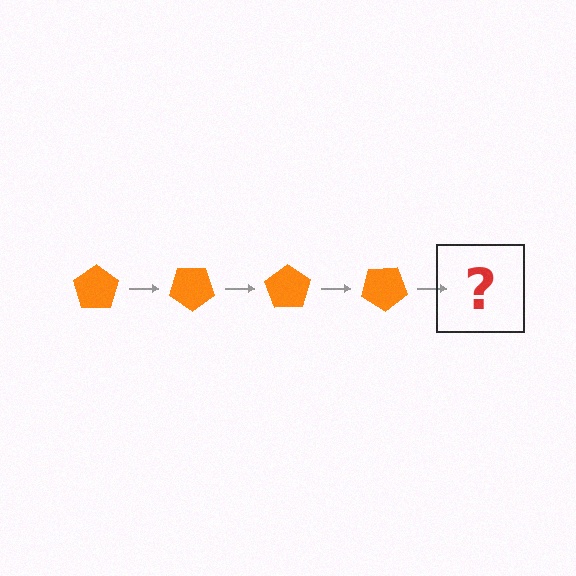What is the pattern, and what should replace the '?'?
The pattern is that the pentagon rotates 35 degrees each step. The '?' should be an orange pentagon rotated 140 degrees.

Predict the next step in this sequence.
The next step is an orange pentagon rotated 140 degrees.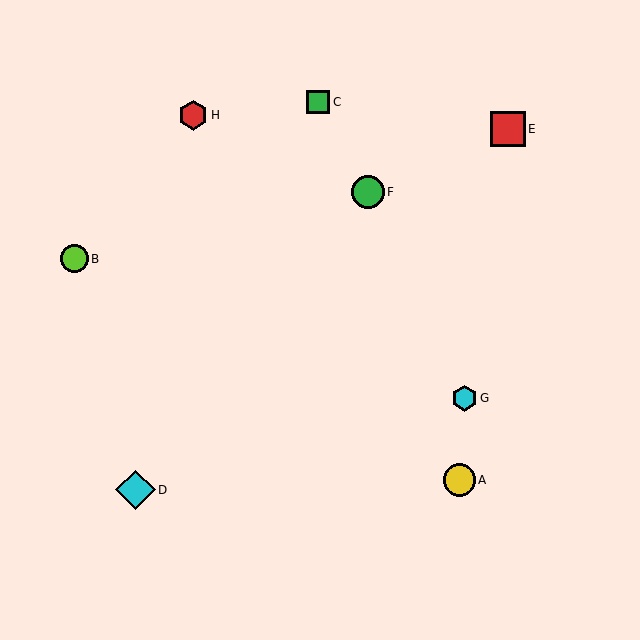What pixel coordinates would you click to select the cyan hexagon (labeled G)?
Click at (464, 398) to select the cyan hexagon G.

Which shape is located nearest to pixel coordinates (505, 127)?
The red square (labeled E) at (508, 129) is nearest to that location.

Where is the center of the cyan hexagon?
The center of the cyan hexagon is at (464, 398).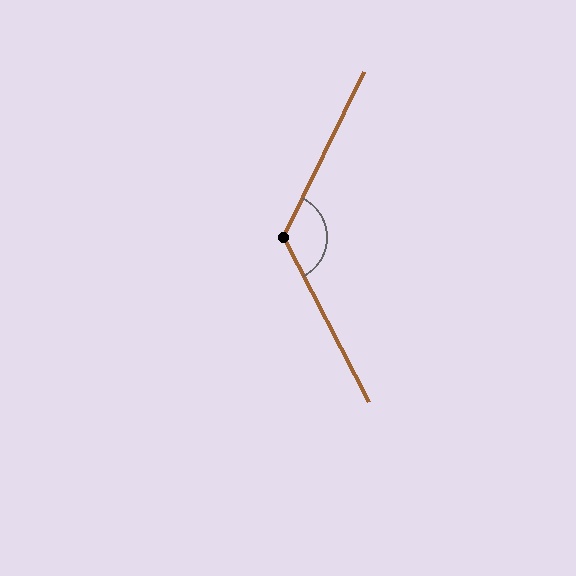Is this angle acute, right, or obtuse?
It is obtuse.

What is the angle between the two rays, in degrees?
Approximately 127 degrees.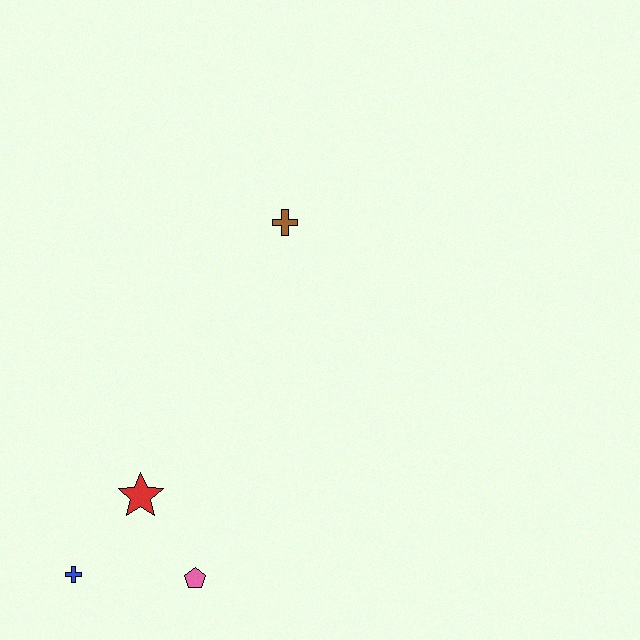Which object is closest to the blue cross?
The red star is closest to the blue cross.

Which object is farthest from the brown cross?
The blue cross is farthest from the brown cross.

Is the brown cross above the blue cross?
Yes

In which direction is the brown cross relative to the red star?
The brown cross is above the red star.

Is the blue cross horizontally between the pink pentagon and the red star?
No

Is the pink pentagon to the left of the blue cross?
No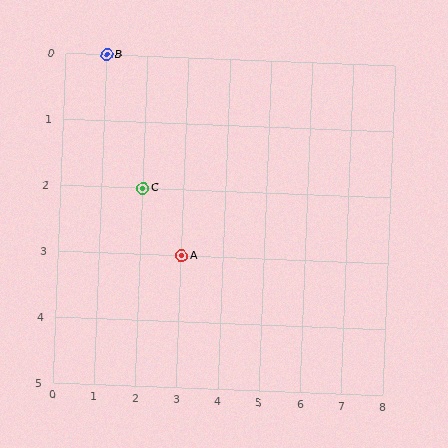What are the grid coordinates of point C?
Point C is at grid coordinates (2, 2).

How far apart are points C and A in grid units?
Points C and A are 1 column and 1 row apart (about 1.4 grid units diagonally).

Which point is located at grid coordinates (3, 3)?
Point A is at (3, 3).